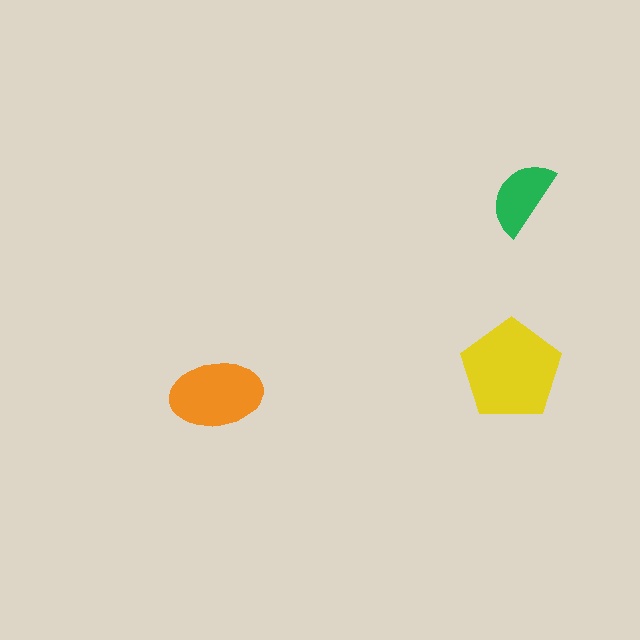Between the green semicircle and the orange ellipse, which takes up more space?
The orange ellipse.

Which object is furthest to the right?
The green semicircle is rightmost.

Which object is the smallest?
The green semicircle.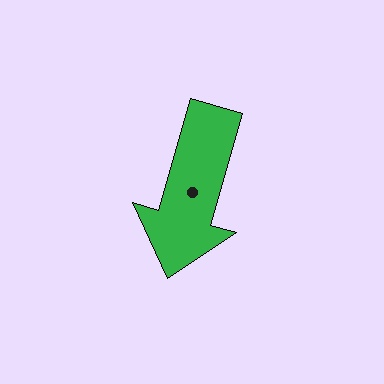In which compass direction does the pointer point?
South.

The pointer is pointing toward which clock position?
Roughly 7 o'clock.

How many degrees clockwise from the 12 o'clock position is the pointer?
Approximately 196 degrees.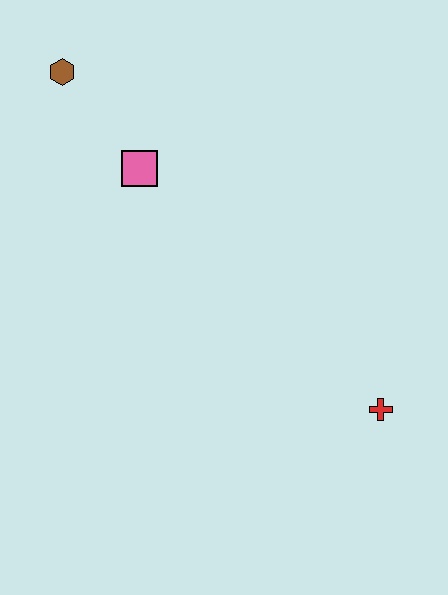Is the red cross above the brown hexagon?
No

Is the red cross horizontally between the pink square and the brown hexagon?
No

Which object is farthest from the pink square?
The red cross is farthest from the pink square.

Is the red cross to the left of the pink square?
No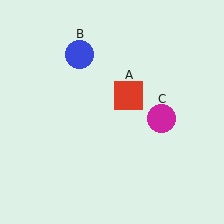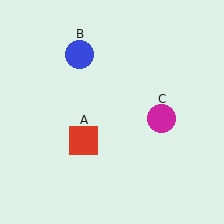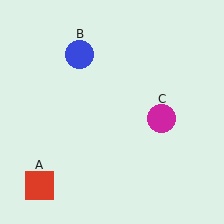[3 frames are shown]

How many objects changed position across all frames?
1 object changed position: red square (object A).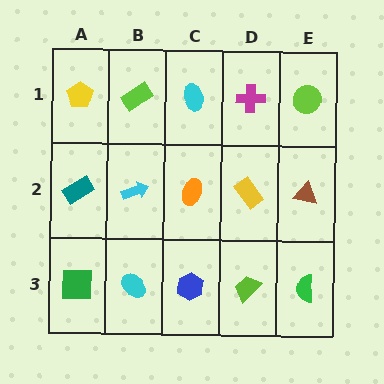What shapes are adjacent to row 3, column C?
An orange ellipse (row 2, column C), a cyan ellipse (row 3, column B), a lime trapezoid (row 3, column D).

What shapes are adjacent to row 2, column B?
A lime rectangle (row 1, column B), a cyan ellipse (row 3, column B), a teal rectangle (row 2, column A), an orange ellipse (row 2, column C).